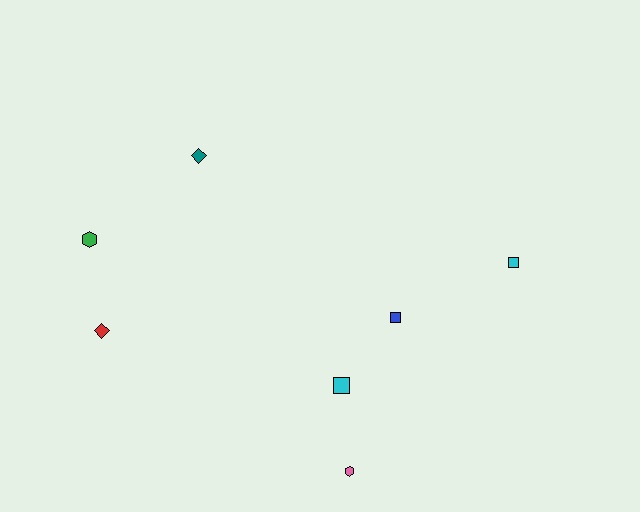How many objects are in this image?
There are 7 objects.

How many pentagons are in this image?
There are no pentagons.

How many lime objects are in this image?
There are no lime objects.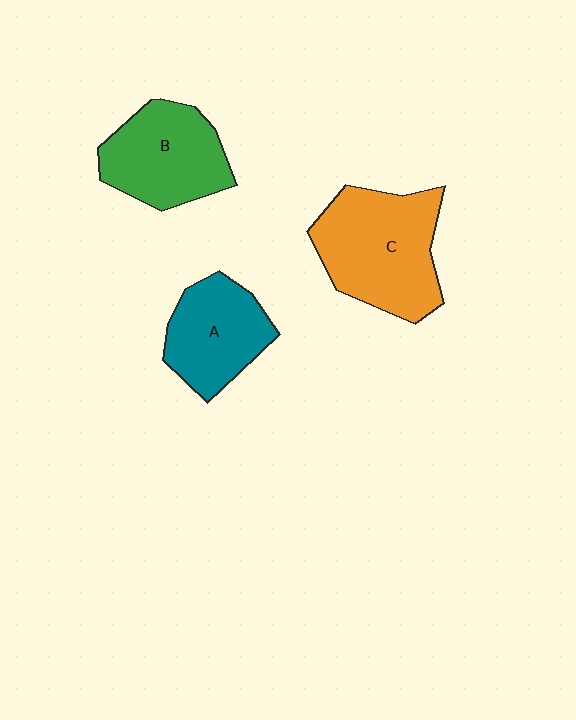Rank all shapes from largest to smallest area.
From largest to smallest: C (orange), B (green), A (teal).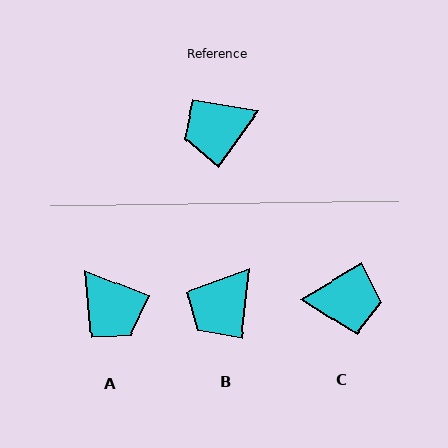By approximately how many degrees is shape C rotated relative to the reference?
Approximately 156 degrees counter-clockwise.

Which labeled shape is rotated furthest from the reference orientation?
C, about 156 degrees away.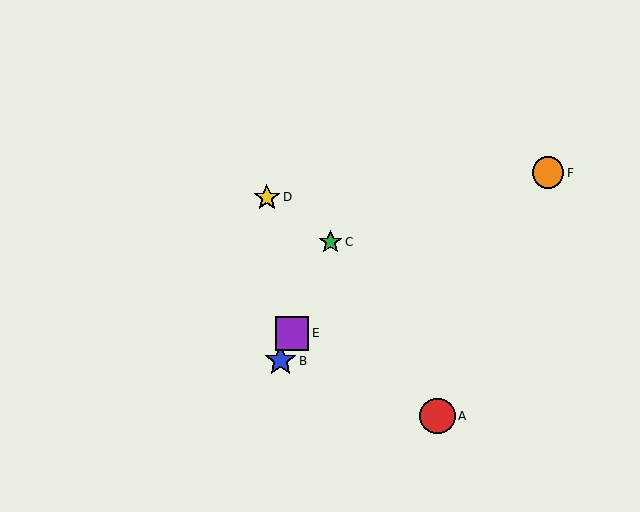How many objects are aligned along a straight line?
3 objects (B, C, E) are aligned along a straight line.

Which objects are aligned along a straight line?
Objects B, C, E are aligned along a straight line.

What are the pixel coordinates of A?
Object A is at (438, 416).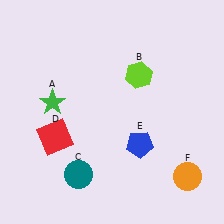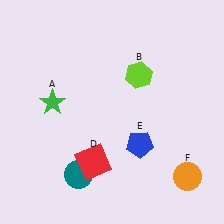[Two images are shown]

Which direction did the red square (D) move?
The red square (D) moved right.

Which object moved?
The red square (D) moved right.